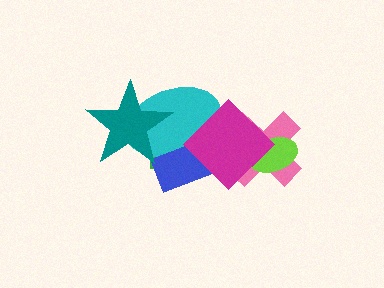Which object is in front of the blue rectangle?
The magenta diamond is in front of the blue rectangle.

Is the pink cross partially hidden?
Yes, it is partially covered by another shape.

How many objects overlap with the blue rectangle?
3 objects overlap with the blue rectangle.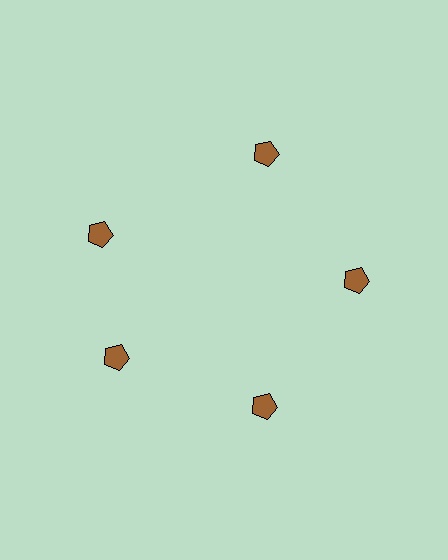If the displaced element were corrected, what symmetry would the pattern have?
It would have 5-fold rotational symmetry — the pattern would map onto itself every 72 degrees.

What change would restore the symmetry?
The symmetry would be restored by rotating it back into even spacing with its neighbors so that all 5 pentagons sit at equal angles and equal distance from the center.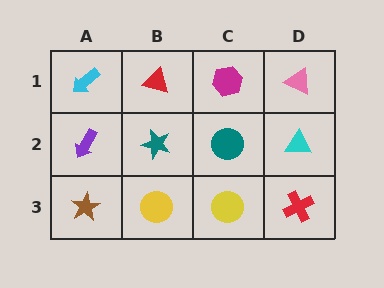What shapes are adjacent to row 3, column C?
A teal circle (row 2, column C), a yellow circle (row 3, column B), a red cross (row 3, column D).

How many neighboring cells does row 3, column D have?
2.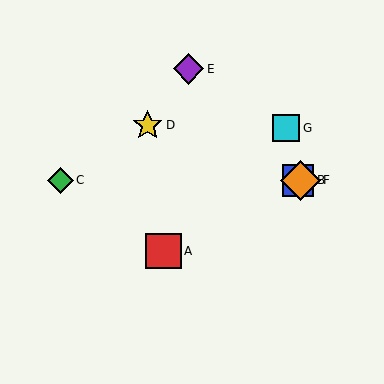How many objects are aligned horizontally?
3 objects (B, C, F) are aligned horizontally.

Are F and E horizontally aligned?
No, F is at y≈180 and E is at y≈69.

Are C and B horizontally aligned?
Yes, both are at y≈180.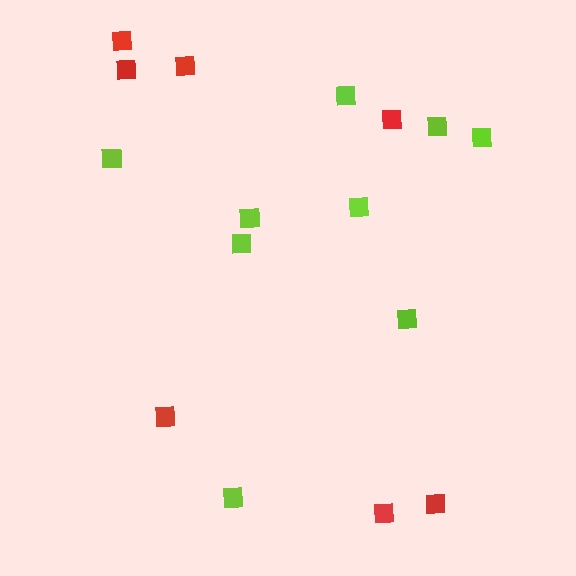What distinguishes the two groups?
There are 2 groups: one group of lime squares (9) and one group of red squares (7).